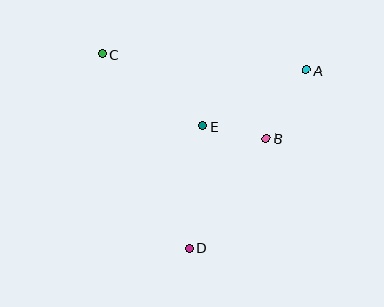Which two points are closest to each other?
Points B and E are closest to each other.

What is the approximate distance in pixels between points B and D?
The distance between B and D is approximately 134 pixels.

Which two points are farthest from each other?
Points A and D are farthest from each other.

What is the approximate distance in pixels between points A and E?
The distance between A and E is approximately 118 pixels.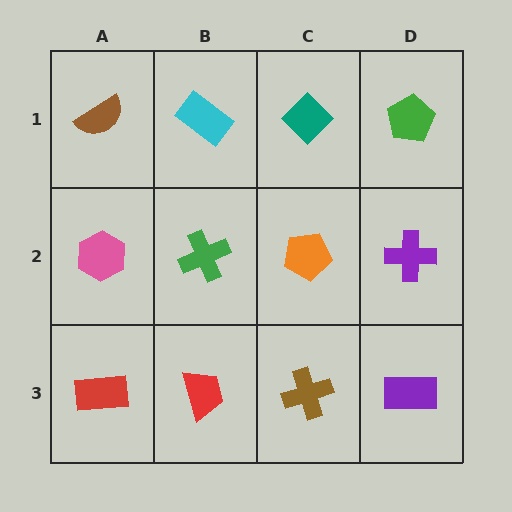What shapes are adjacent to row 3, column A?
A pink hexagon (row 2, column A), a red trapezoid (row 3, column B).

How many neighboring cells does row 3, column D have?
2.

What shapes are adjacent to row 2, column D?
A green pentagon (row 1, column D), a purple rectangle (row 3, column D), an orange pentagon (row 2, column C).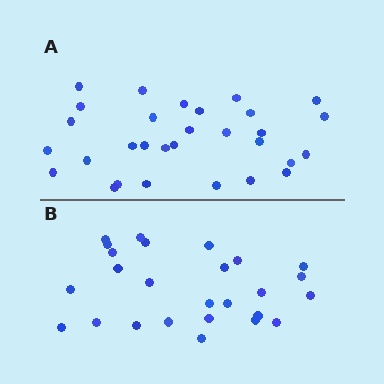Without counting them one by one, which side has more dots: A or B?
Region A (the top region) has more dots.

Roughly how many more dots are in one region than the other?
Region A has about 4 more dots than region B.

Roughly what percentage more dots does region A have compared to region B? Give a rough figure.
About 15% more.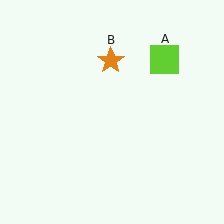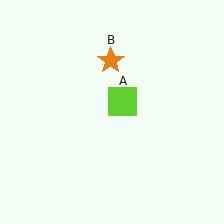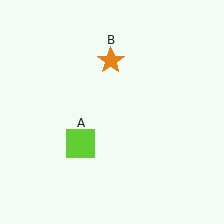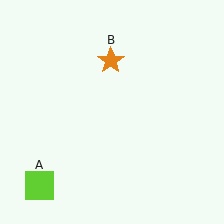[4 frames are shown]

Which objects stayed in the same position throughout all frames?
Orange star (object B) remained stationary.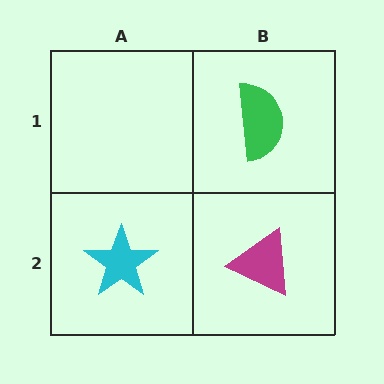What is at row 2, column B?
A magenta triangle.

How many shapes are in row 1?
1 shape.